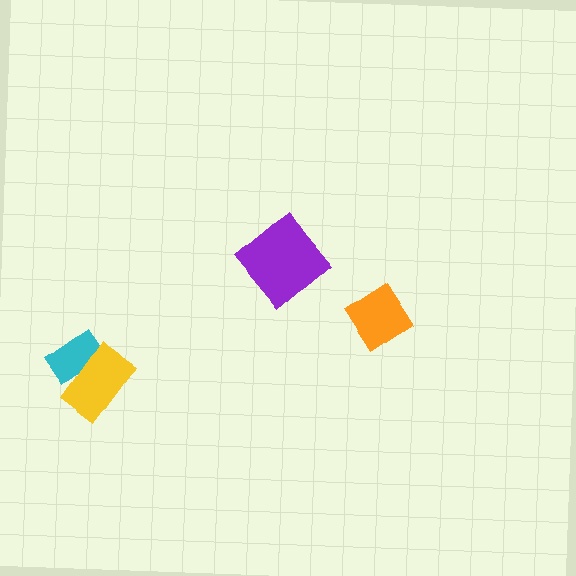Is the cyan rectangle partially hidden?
Yes, it is partially covered by another shape.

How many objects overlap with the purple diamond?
0 objects overlap with the purple diamond.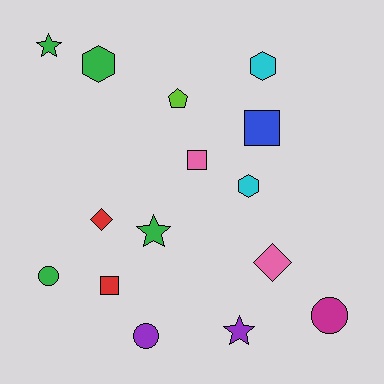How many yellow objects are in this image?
There are no yellow objects.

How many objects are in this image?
There are 15 objects.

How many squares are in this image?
There are 3 squares.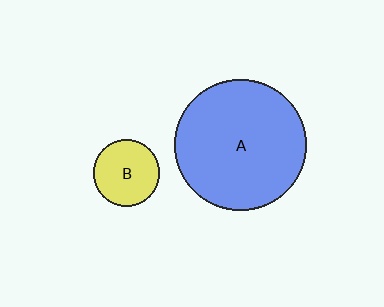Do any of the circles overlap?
No, none of the circles overlap.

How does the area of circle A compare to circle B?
Approximately 3.9 times.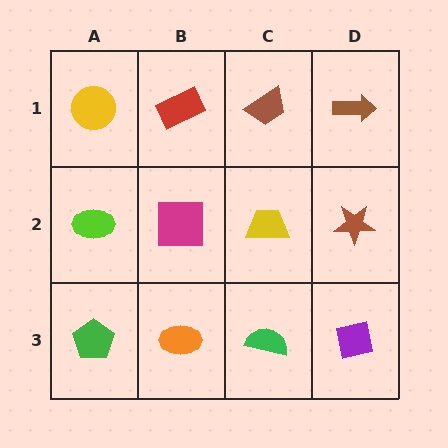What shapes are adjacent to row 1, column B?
A magenta square (row 2, column B), a yellow circle (row 1, column A), a brown trapezoid (row 1, column C).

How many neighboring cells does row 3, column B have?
3.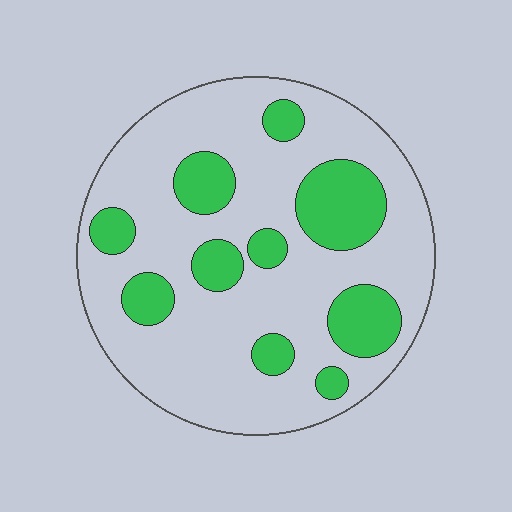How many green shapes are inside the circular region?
10.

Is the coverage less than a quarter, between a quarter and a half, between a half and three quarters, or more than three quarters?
Between a quarter and a half.